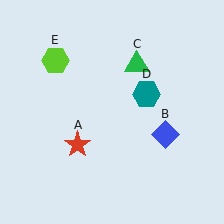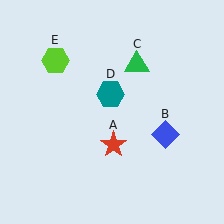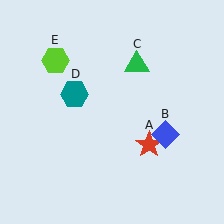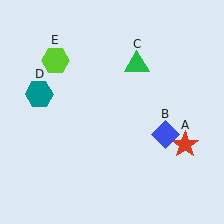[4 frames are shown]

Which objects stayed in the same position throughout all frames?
Blue diamond (object B) and green triangle (object C) and lime hexagon (object E) remained stationary.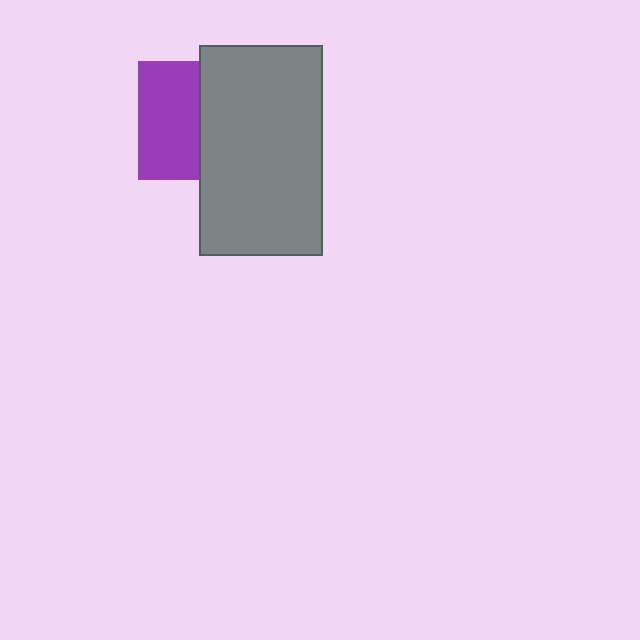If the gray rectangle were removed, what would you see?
You would see the complete purple square.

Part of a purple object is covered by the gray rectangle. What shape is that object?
It is a square.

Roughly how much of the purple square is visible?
About half of it is visible (roughly 52%).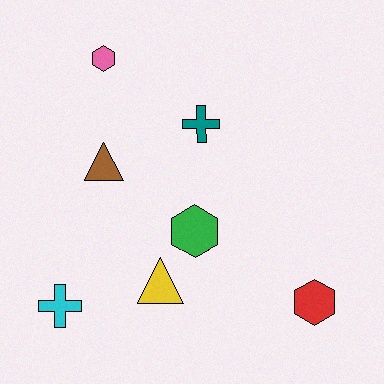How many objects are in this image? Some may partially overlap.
There are 7 objects.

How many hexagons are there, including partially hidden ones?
There are 3 hexagons.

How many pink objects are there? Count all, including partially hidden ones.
There is 1 pink object.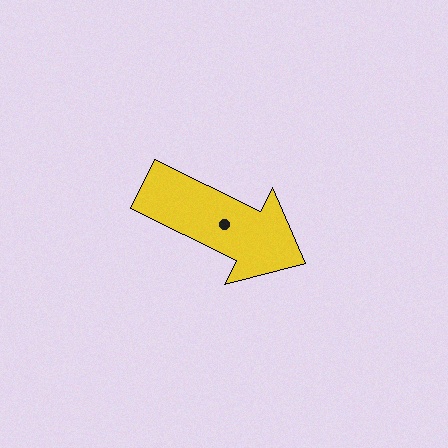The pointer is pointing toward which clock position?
Roughly 4 o'clock.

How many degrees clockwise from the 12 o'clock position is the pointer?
Approximately 116 degrees.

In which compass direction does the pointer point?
Southeast.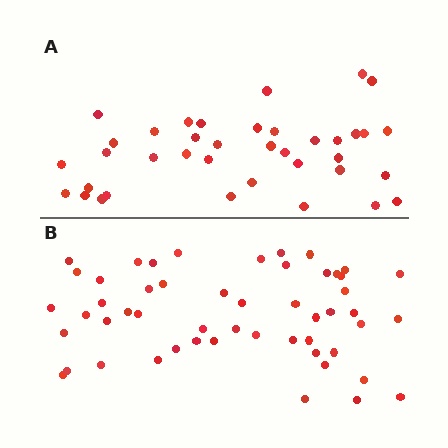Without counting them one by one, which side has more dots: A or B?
Region B (the bottom region) has more dots.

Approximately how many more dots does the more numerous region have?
Region B has approximately 15 more dots than region A.